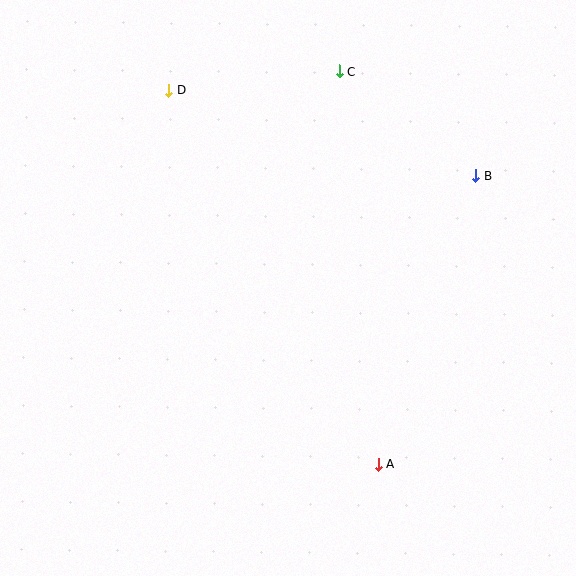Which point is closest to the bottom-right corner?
Point A is closest to the bottom-right corner.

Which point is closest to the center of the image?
Point A at (378, 464) is closest to the center.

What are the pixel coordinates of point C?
Point C is at (339, 71).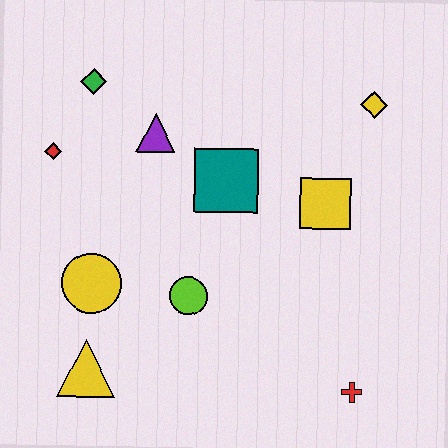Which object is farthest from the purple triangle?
The red cross is farthest from the purple triangle.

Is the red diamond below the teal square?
No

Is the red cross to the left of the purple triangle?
No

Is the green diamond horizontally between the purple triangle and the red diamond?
Yes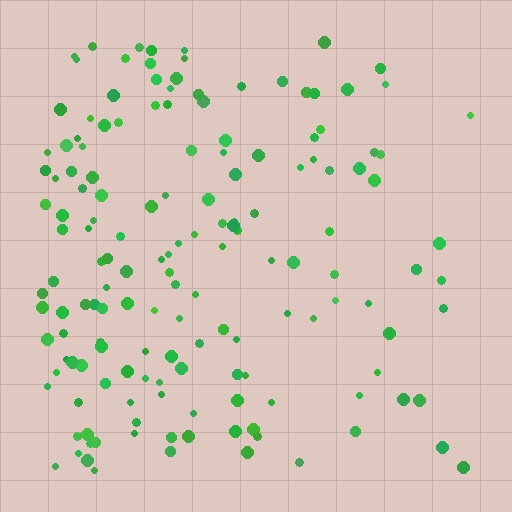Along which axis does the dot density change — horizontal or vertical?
Horizontal.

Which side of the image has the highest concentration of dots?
The left.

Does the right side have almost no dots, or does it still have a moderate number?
Still a moderate number, just noticeably fewer than the left.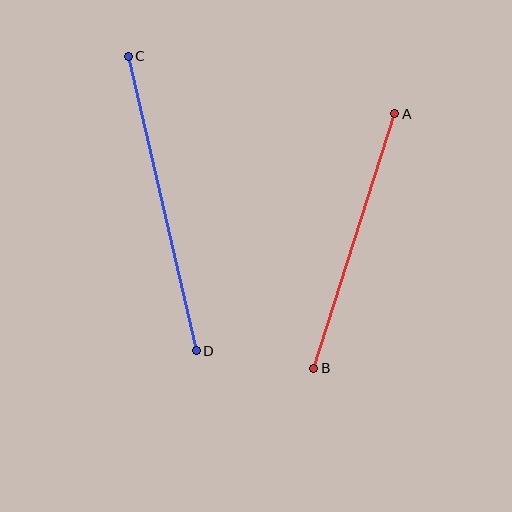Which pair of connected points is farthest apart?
Points C and D are farthest apart.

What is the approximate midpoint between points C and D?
The midpoint is at approximately (162, 204) pixels.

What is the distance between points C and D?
The distance is approximately 302 pixels.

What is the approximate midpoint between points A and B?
The midpoint is at approximately (354, 241) pixels.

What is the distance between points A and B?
The distance is approximately 267 pixels.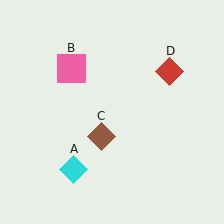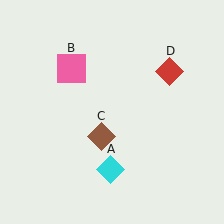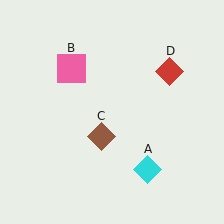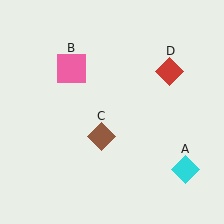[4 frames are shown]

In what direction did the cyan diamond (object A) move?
The cyan diamond (object A) moved right.